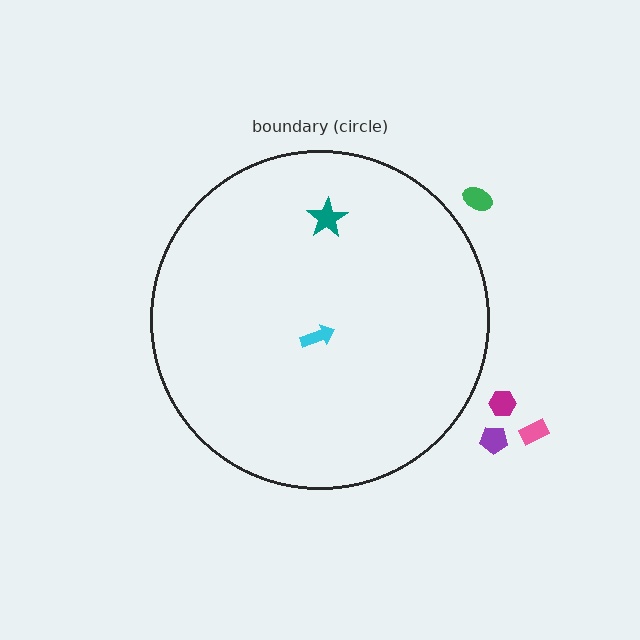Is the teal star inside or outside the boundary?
Inside.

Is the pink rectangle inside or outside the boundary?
Outside.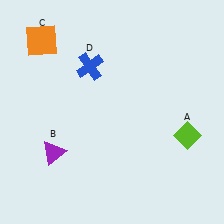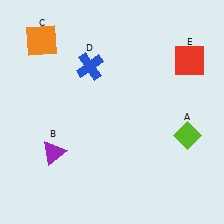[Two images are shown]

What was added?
A red square (E) was added in Image 2.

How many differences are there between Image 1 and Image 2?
There is 1 difference between the two images.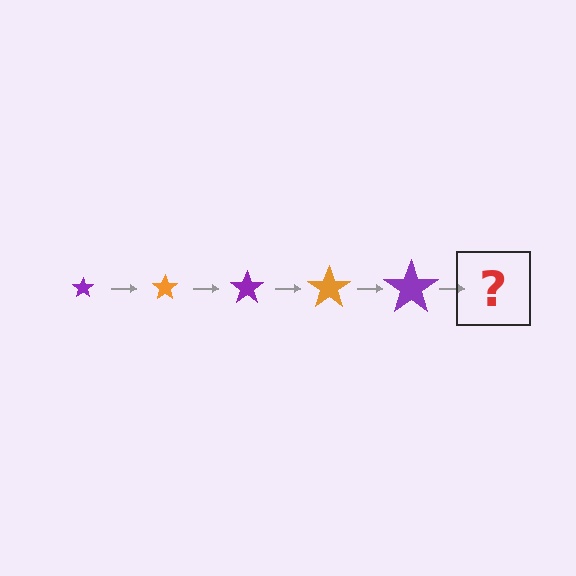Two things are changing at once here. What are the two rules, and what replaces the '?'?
The two rules are that the star grows larger each step and the color cycles through purple and orange. The '?' should be an orange star, larger than the previous one.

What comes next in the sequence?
The next element should be an orange star, larger than the previous one.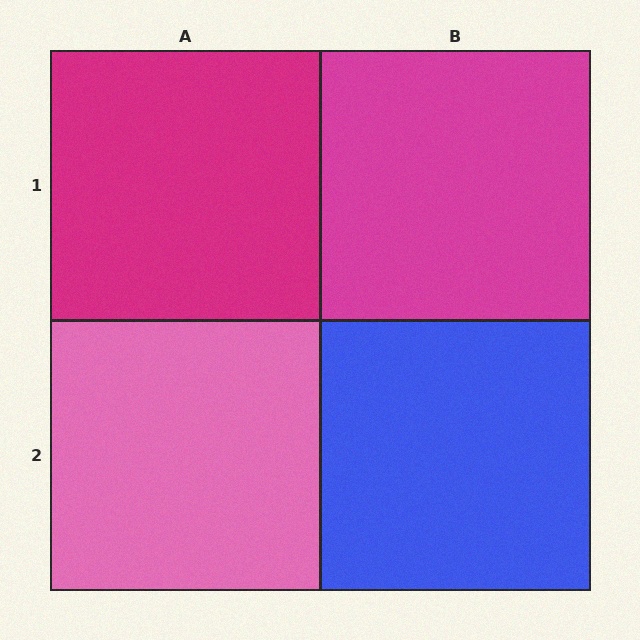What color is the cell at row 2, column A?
Pink.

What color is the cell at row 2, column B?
Blue.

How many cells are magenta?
2 cells are magenta.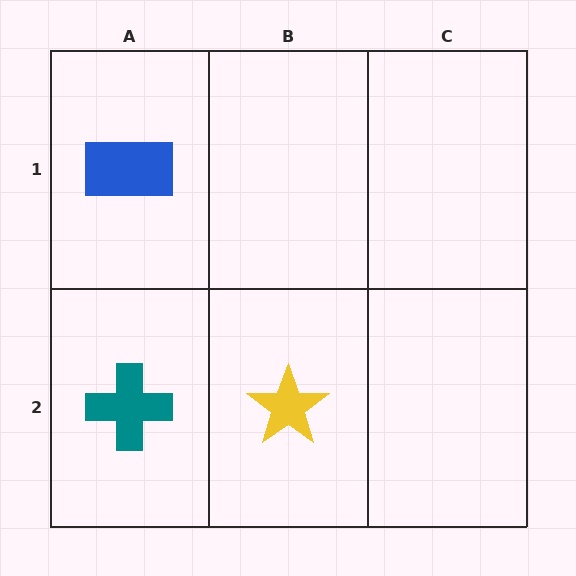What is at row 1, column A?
A blue rectangle.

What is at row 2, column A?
A teal cross.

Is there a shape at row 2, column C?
No, that cell is empty.